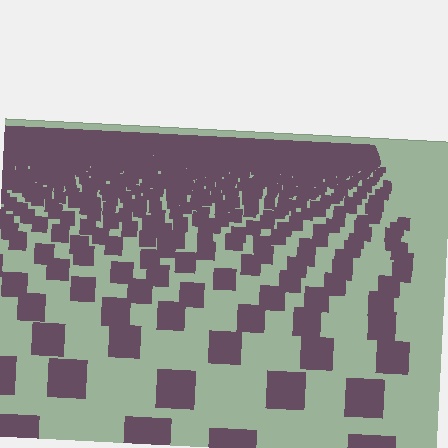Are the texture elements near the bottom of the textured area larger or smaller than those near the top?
Larger. Near the bottom, elements are closer to the viewer and appear at a bigger on-screen size.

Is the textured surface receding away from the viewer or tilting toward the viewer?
The surface is receding away from the viewer. Texture elements get smaller and denser toward the top.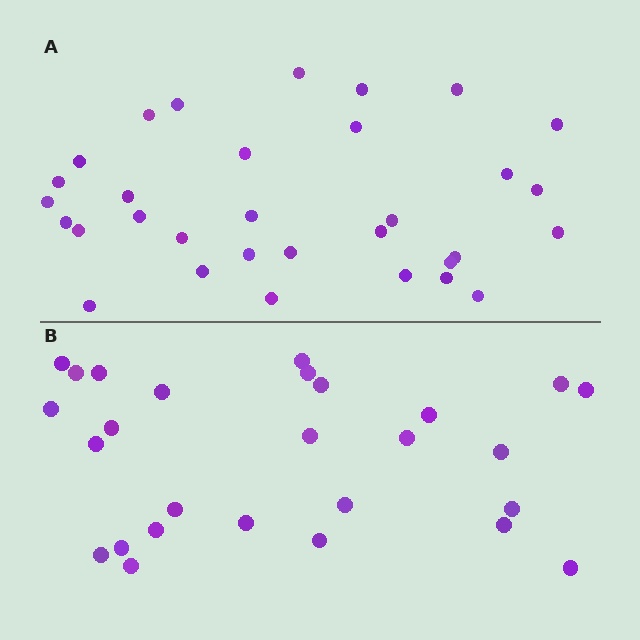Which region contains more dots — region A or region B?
Region A (the top region) has more dots.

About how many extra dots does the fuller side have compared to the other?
Region A has about 5 more dots than region B.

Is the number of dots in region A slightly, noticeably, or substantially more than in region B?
Region A has only slightly more — the two regions are fairly close. The ratio is roughly 1.2 to 1.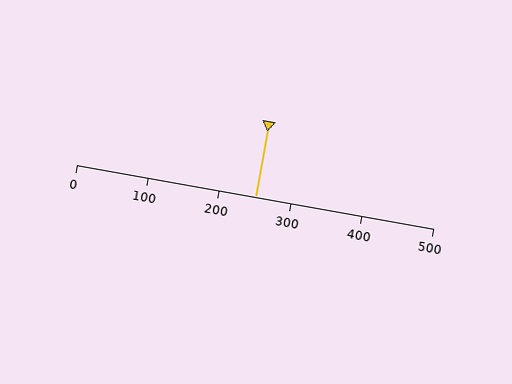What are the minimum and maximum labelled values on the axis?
The axis runs from 0 to 500.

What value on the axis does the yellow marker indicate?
The marker indicates approximately 250.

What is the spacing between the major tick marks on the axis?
The major ticks are spaced 100 apart.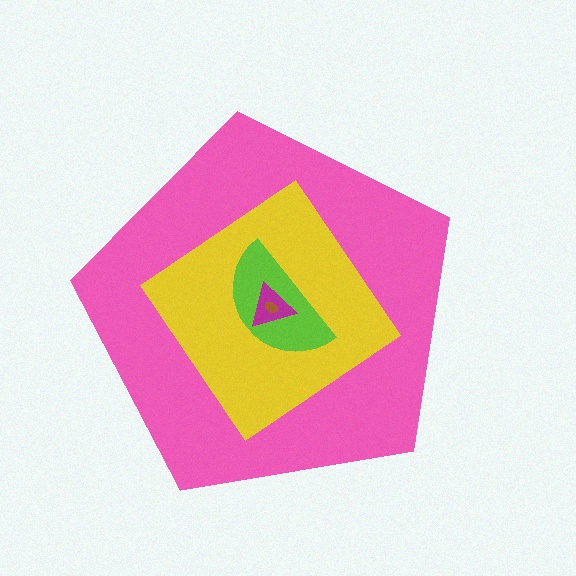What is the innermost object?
The brown ellipse.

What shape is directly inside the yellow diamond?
The lime semicircle.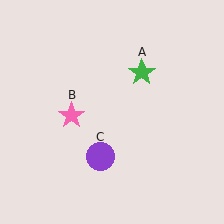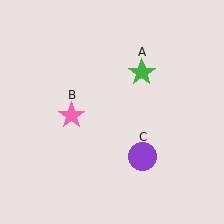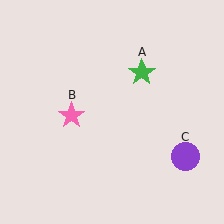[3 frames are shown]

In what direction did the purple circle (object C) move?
The purple circle (object C) moved right.